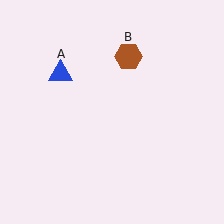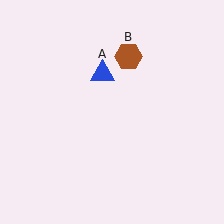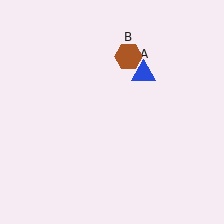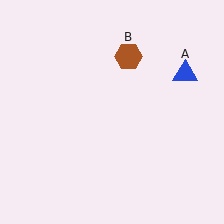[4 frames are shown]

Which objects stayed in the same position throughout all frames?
Brown hexagon (object B) remained stationary.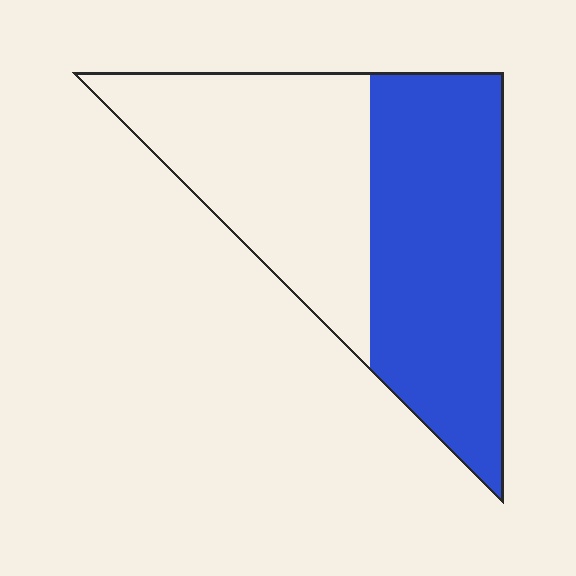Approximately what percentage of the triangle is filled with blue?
Approximately 50%.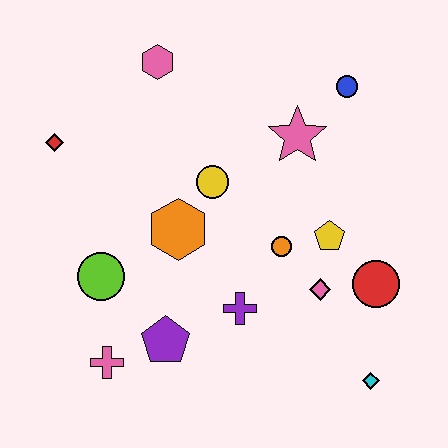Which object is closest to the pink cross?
The purple pentagon is closest to the pink cross.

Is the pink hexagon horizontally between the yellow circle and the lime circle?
Yes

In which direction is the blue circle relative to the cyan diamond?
The blue circle is above the cyan diamond.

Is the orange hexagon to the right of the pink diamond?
No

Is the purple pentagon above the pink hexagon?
No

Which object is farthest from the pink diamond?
The red diamond is farthest from the pink diamond.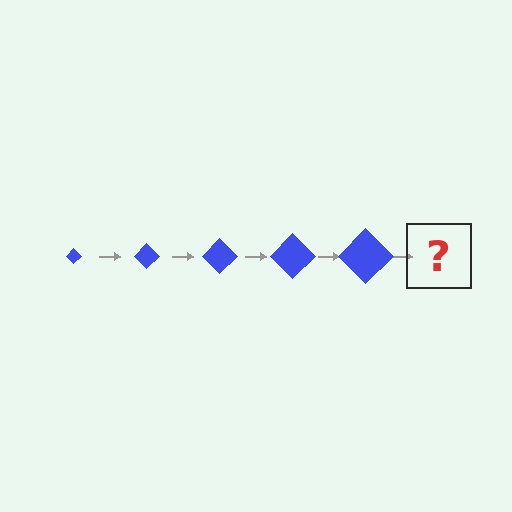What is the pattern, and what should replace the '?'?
The pattern is that the diamond gets progressively larger each step. The '?' should be a blue diamond, larger than the previous one.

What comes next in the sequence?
The next element should be a blue diamond, larger than the previous one.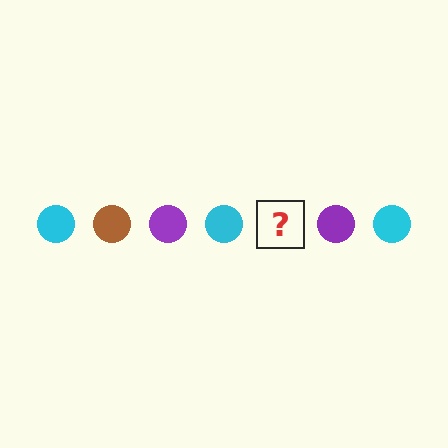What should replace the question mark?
The question mark should be replaced with a brown circle.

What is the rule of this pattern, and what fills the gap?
The rule is that the pattern cycles through cyan, brown, purple circles. The gap should be filled with a brown circle.